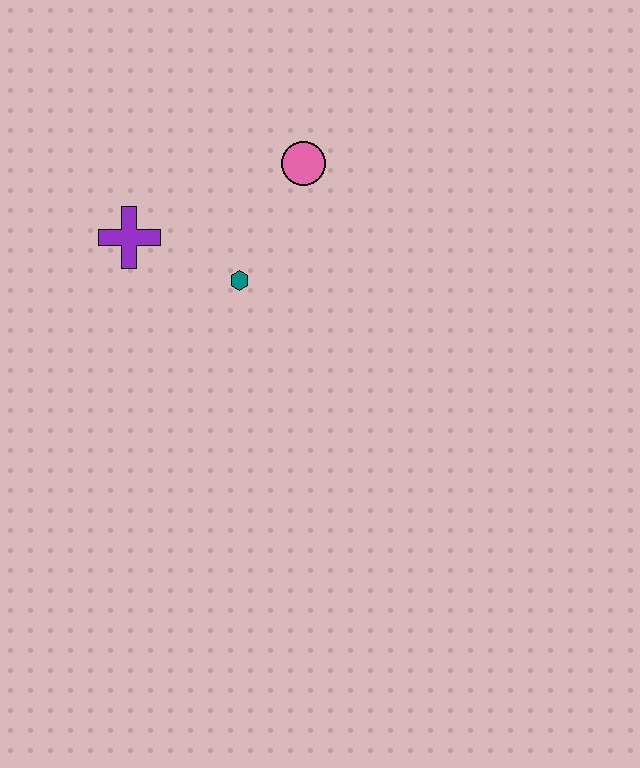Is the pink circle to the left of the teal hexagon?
No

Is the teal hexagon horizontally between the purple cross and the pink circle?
Yes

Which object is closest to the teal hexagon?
The purple cross is closest to the teal hexagon.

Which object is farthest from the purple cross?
The pink circle is farthest from the purple cross.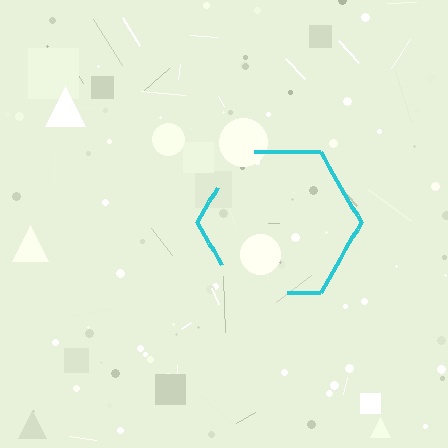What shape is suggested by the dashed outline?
The dashed outline suggests a hexagon.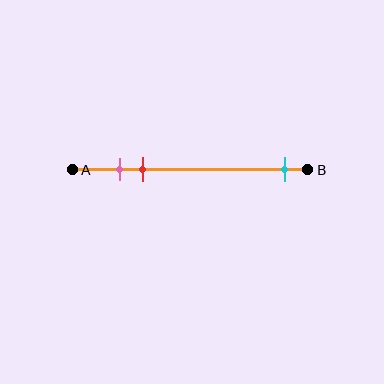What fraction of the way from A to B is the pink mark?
The pink mark is approximately 20% (0.2) of the way from A to B.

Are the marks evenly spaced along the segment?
No, the marks are not evenly spaced.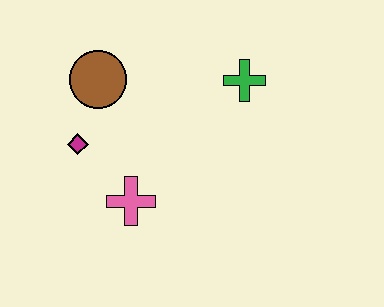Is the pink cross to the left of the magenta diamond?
No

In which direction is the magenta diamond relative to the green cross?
The magenta diamond is to the left of the green cross.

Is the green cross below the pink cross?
No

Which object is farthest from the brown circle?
The green cross is farthest from the brown circle.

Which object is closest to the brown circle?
The magenta diamond is closest to the brown circle.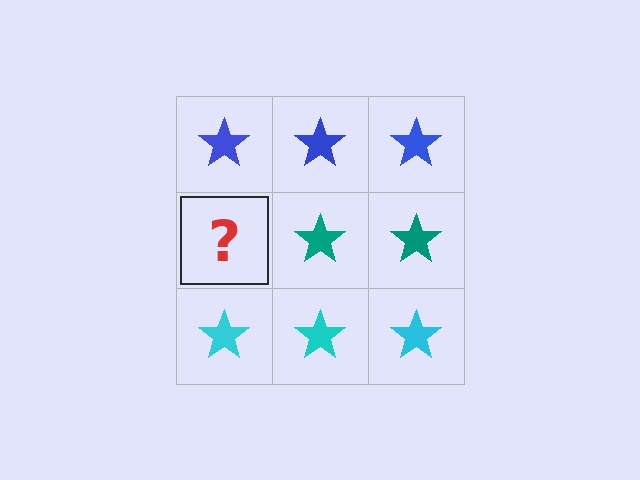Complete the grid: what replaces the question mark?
The question mark should be replaced with a teal star.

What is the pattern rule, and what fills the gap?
The rule is that each row has a consistent color. The gap should be filled with a teal star.